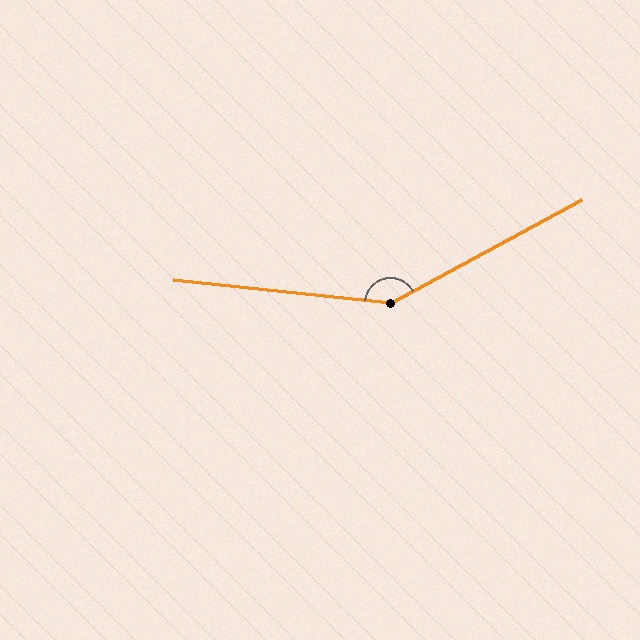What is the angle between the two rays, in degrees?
Approximately 146 degrees.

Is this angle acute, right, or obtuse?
It is obtuse.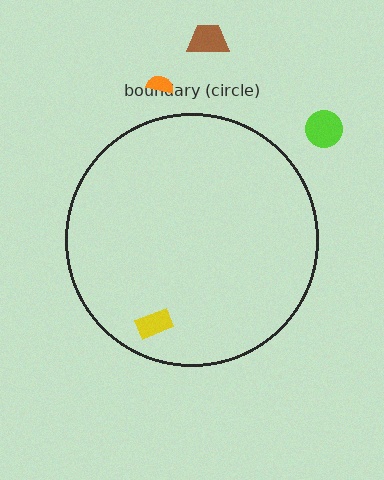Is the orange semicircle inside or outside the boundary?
Outside.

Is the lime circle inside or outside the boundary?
Outside.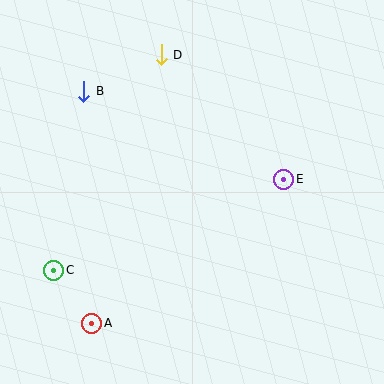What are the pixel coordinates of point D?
Point D is at (161, 55).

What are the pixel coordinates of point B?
Point B is at (84, 91).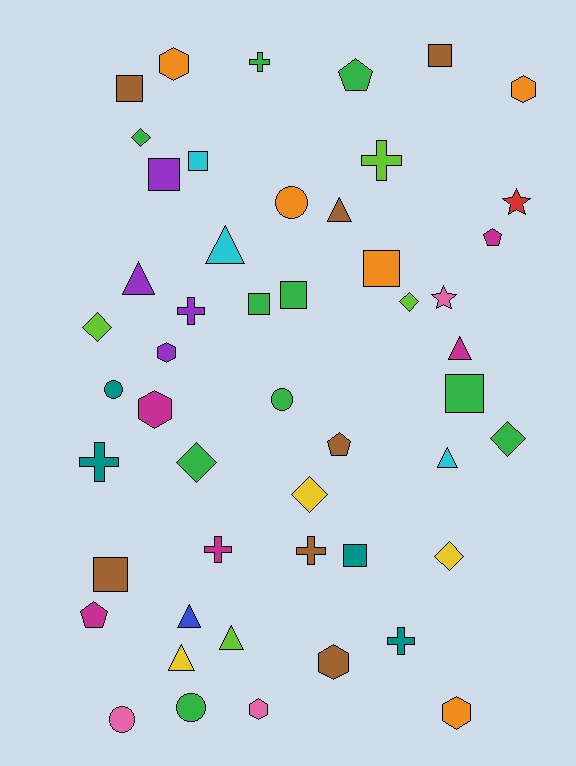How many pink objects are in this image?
There are 3 pink objects.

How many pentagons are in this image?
There are 4 pentagons.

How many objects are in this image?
There are 50 objects.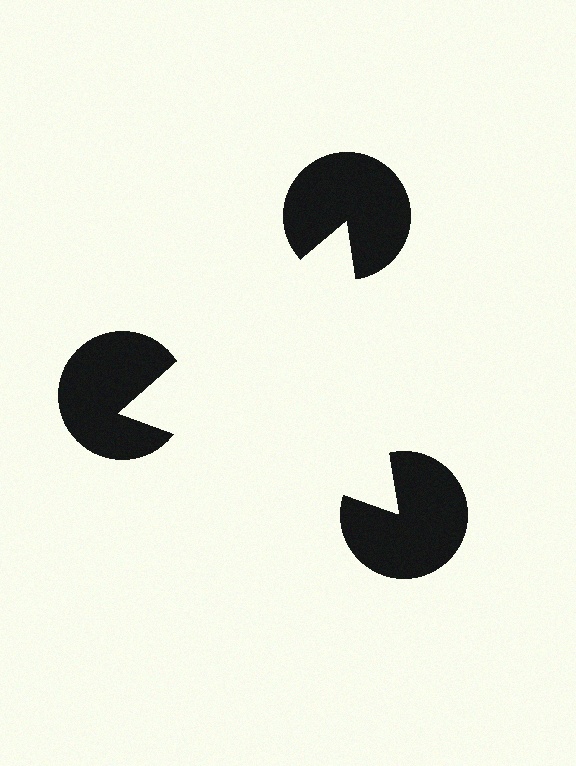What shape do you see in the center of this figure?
An illusory triangle — its edges are inferred from the aligned wedge cuts in the pac-man discs, not physically drawn.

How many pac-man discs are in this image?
There are 3 — one at each vertex of the illusory triangle.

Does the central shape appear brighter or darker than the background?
It typically appears slightly brighter than the background, even though no actual brightness change is drawn.